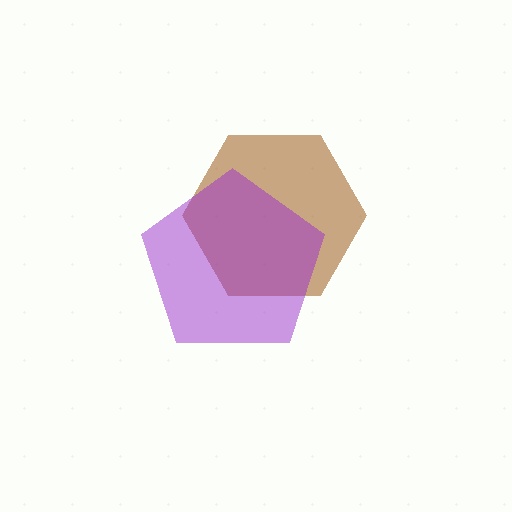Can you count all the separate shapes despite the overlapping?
Yes, there are 2 separate shapes.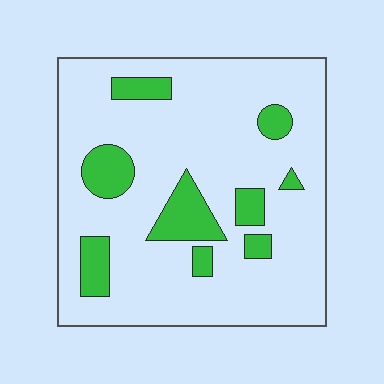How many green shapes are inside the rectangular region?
9.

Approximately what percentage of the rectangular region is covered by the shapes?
Approximately 15%.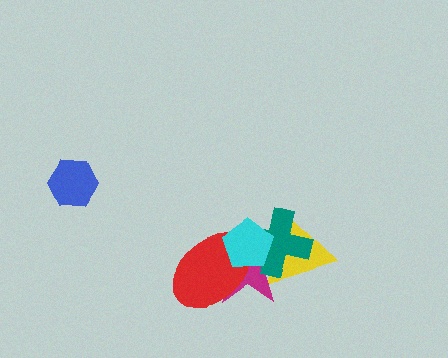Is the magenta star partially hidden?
Yes, it is partially covered by another shape.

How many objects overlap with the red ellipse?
3 objects overlap with the red ellipse.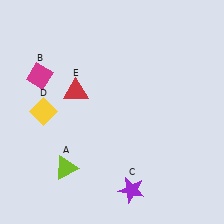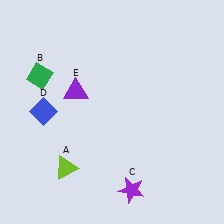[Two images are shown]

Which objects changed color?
B changed from magenta to green. D changed from yellow to blue. E changed from red to purple.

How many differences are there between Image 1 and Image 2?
There are 3 differences between the two images.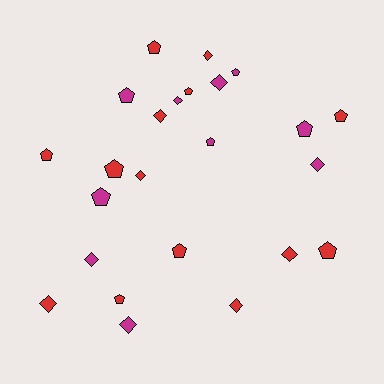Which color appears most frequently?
Red, with 14 objects.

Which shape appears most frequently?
Pentagon, with 13 objects.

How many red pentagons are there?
There are 8 red pentagons.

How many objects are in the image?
There are 24 objects.